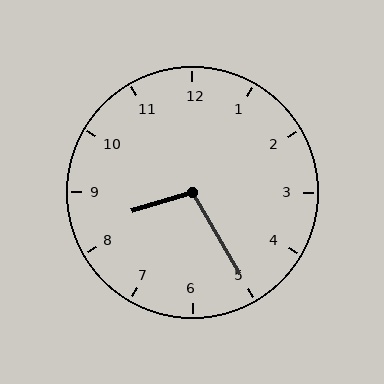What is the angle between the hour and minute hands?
Approximately 102 degrees.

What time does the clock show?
8:25.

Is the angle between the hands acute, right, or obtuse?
It is obtuse.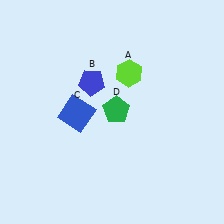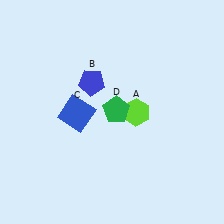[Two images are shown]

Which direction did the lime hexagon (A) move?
The lime hexagon (A) moved down.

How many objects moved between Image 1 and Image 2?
1 object moved between the two images.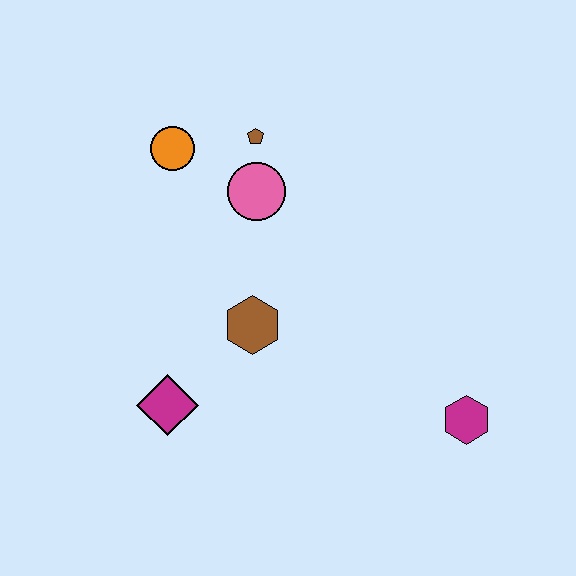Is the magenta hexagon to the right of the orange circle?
Yes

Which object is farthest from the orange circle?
The magenta hexagon is farthest from the orange circle.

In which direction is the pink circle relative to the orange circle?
The pink circle is to the right of the orange circle.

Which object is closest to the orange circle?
The brown pentagon is closest to the orange circle.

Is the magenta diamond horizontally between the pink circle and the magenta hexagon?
No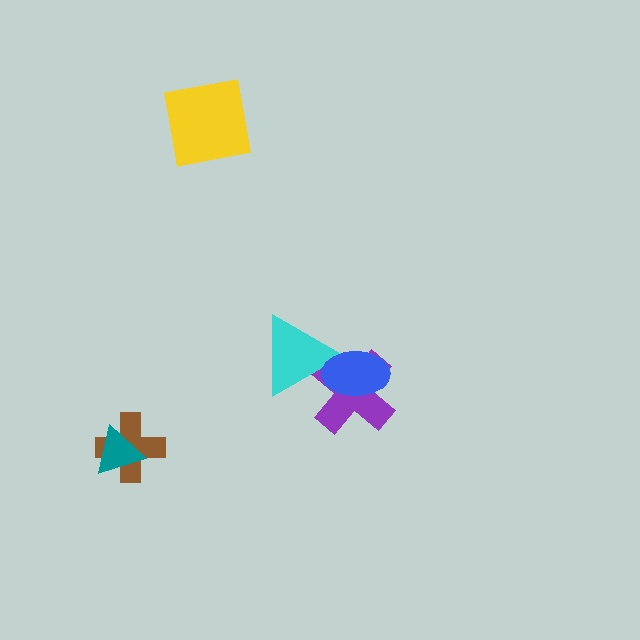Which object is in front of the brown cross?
The teal triangle is in front of the brown cross.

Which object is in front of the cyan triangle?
The blue ellipse is in front of the cyan triangle.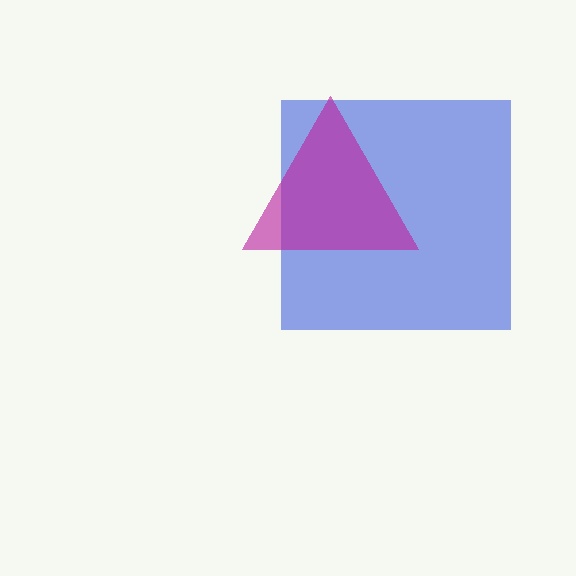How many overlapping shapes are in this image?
There are 2 overlapping shapes in the image.